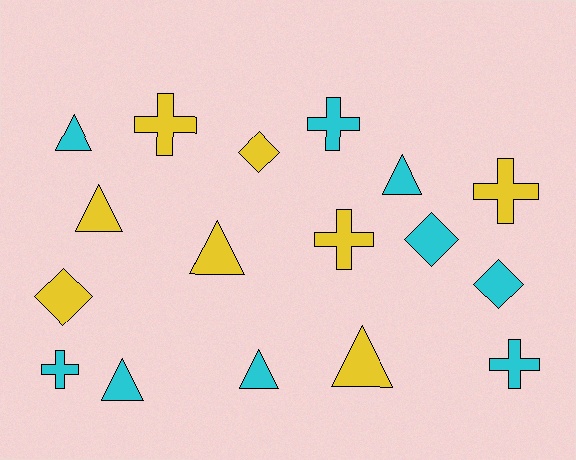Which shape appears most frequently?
Triangle, with 7 objects.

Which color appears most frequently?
Cyan, with 9 objects.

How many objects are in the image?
There are 17 objects.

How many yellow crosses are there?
There are 3 yellow crosses.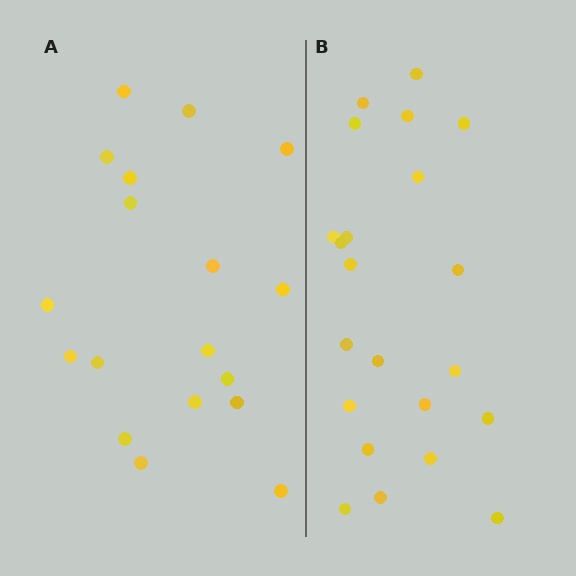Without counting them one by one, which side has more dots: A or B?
Region B (the right region) has more dots.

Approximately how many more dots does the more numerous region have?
Region B has about 4 more dots than region A.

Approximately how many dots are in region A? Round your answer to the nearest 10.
About 20 dots. (The exact count is 18, which rounds to 20.)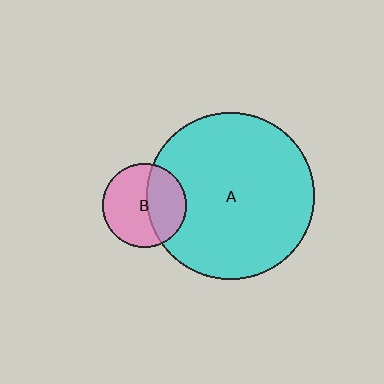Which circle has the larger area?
Circle A (cyan).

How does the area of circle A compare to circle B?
Approximately 4.0 times.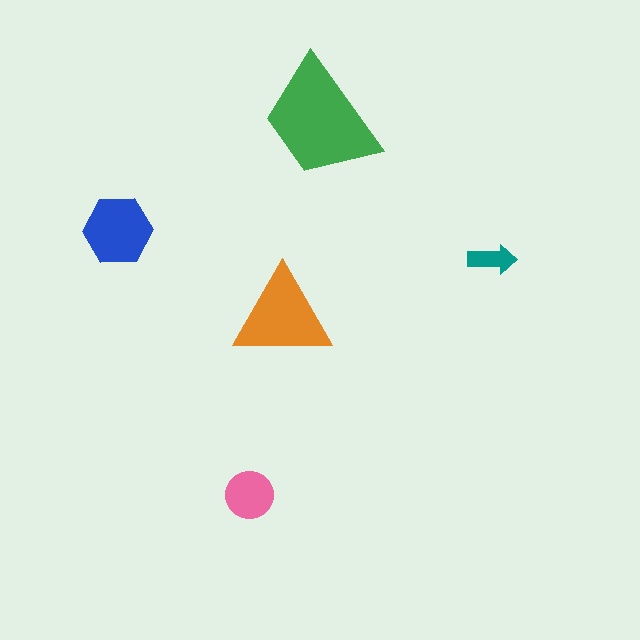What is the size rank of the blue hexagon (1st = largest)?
3rd.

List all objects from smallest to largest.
The teal arrow, the pink circle, the blue hexagon, the orange triangle, the green trapezoid.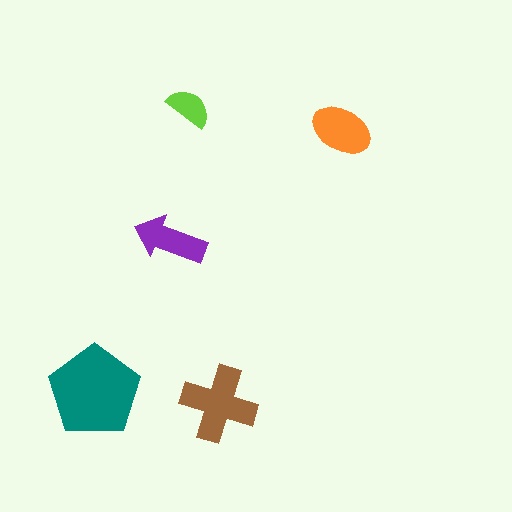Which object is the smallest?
The lime semicircle.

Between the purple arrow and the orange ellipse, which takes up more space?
The orange ellipse.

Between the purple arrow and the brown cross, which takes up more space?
The brown cross.